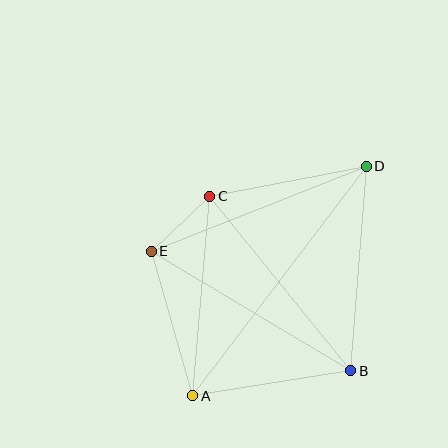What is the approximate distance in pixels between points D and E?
The distance between D and E is approximately 231 pixels.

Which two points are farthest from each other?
Points A and D are farthest from each other.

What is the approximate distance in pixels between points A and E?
The distance between A and E is approximately 150 pixels.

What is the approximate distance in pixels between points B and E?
The distance between B and E is approximately 232 pixels.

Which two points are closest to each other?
Points C and E are closest to each other.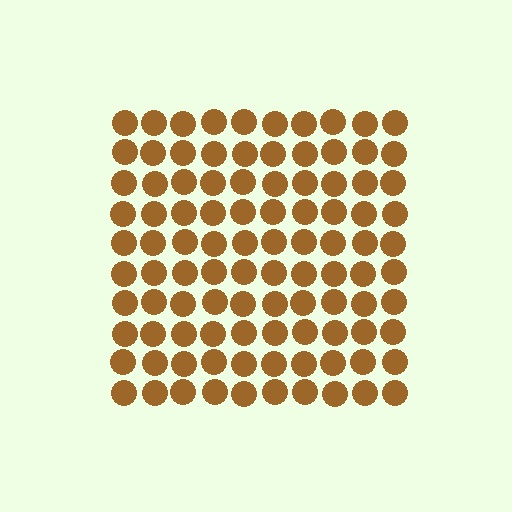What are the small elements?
The small elements are circles.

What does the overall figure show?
The overall figure shows a square.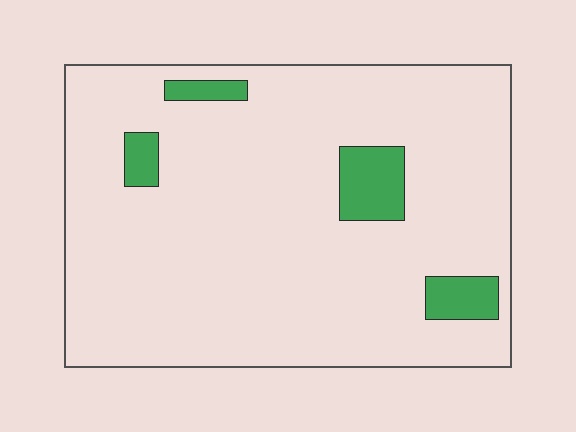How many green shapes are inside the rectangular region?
4.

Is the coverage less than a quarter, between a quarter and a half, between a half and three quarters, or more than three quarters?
Less than a quarter.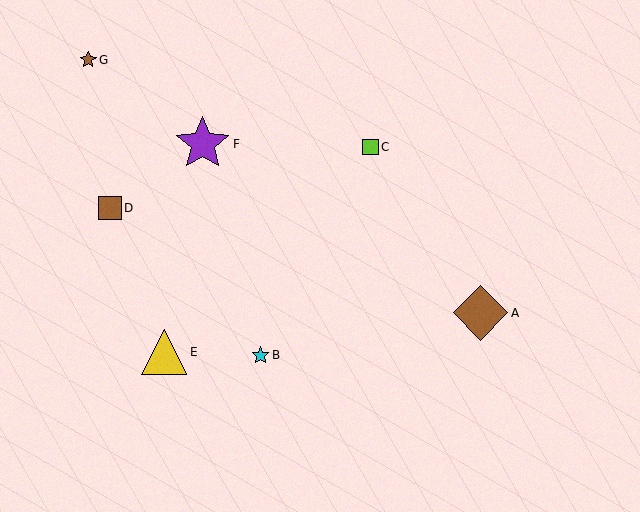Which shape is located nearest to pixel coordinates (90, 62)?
The brown star (labeled G) at (88, 60) is nearest to that location.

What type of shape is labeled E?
Shape E is a yellow triangle.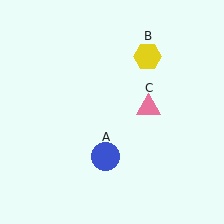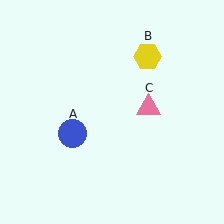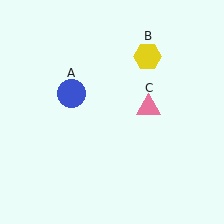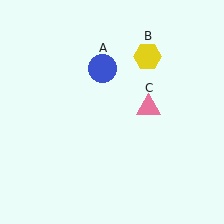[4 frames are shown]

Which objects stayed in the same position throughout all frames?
Yellow hexagon (object B) and pink triangle (object C) remained stationary.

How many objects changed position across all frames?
1 object changed position: blue circle (object A).